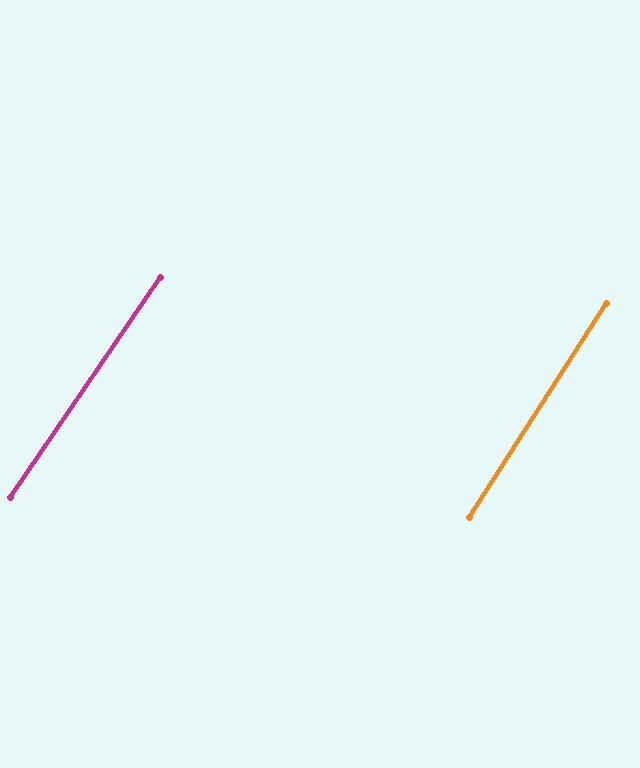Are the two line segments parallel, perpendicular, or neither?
Parallel — their directions differ by only 1.5°.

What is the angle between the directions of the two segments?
Approximately 2 degrees.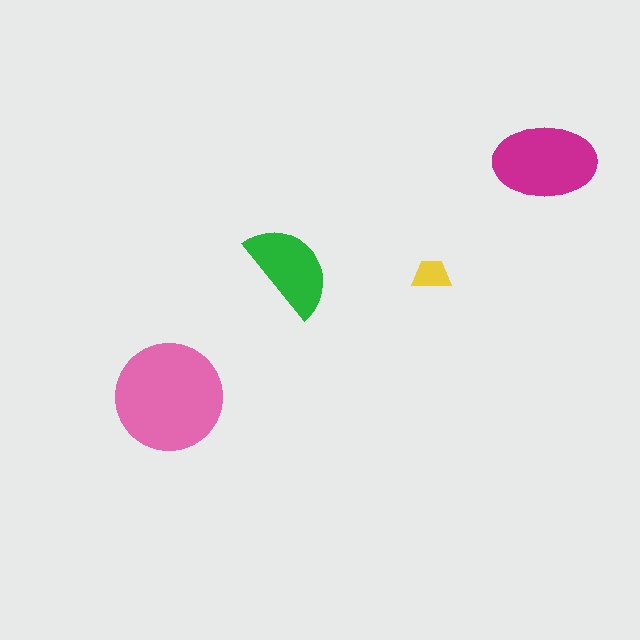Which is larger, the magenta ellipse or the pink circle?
The pink circle.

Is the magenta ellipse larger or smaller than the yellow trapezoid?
Larger.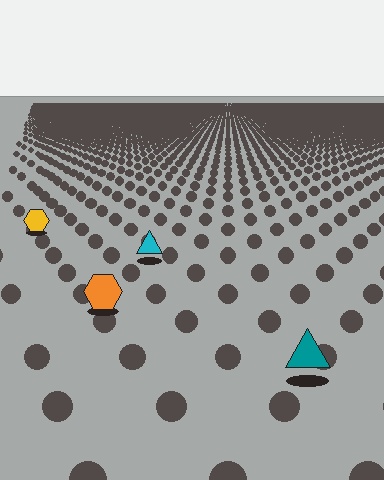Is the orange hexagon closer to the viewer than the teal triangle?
No. The teal triangle is closer — you can tell from the texture gradient: the ground texture is coarser near it.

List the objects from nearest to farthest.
From nearest to farthest: the teal triangle, the orange hexagon, the cyan triangle, the yellow hexagon.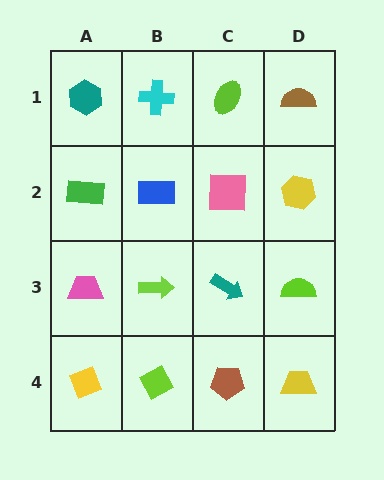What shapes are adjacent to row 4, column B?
A lime arrow (row 3, column B), a yellow diamond (row 4, column A), a brown pentagon (row 4, column C).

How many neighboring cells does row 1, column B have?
3.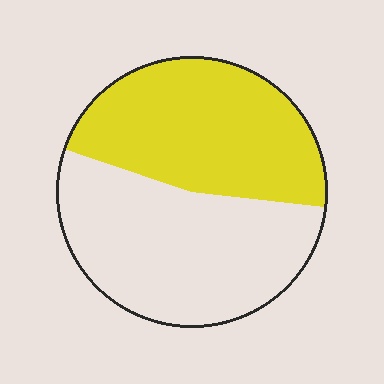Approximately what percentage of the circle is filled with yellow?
Approximately 45%.